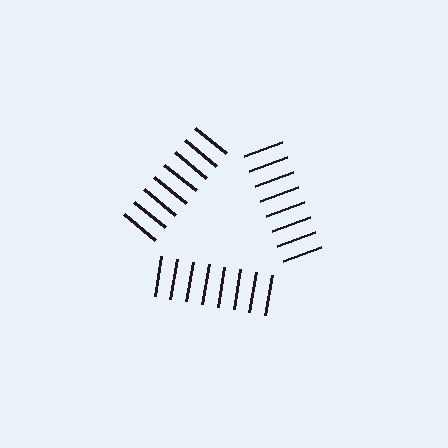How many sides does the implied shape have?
3 sides — the line-ends trace a triangle.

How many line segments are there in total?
24 — 8 along each of the 3 edges.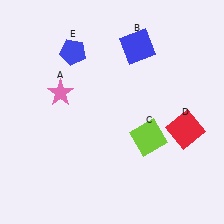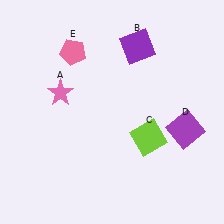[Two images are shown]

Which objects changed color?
B changed from blue to purple. D changed from red to purple. E changed from blue to pink.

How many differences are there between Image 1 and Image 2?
There are 3 differences between the two images.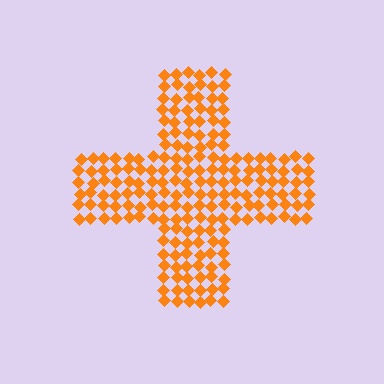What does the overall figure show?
The overall figure shows a cross.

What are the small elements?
The small elements are diamonds.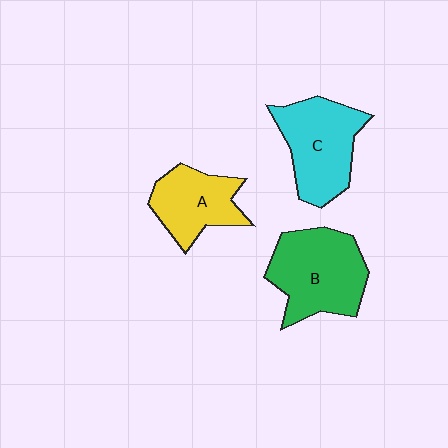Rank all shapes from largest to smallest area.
From largest to smallest: B (green), C (cyan), A (yellow).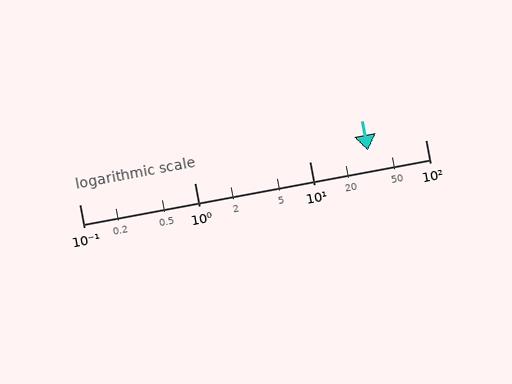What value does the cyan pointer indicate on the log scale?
The pointer indicates approximately 32.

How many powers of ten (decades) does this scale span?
The scale spans 3 decades, from 0.1 to 100.